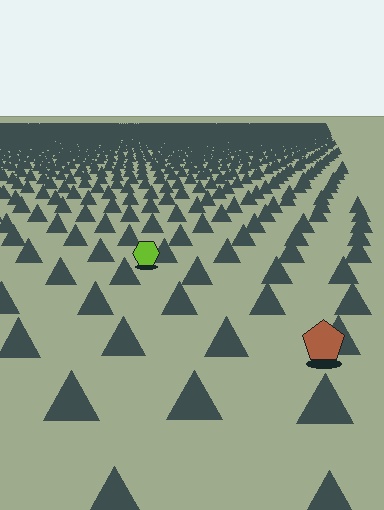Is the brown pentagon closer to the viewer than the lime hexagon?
Yes. The brown pentagon is closer — you can tell from the texture gradient: the ground texture is coarser near it.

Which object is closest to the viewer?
The brown pentagon is closest. The texture marks near it are larger and more spread out.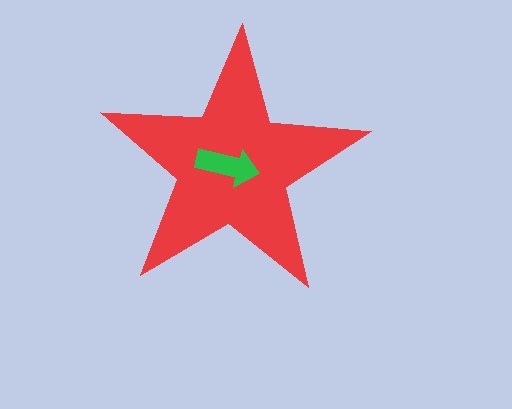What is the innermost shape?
The green arrow.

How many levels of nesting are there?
2.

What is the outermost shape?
The red star.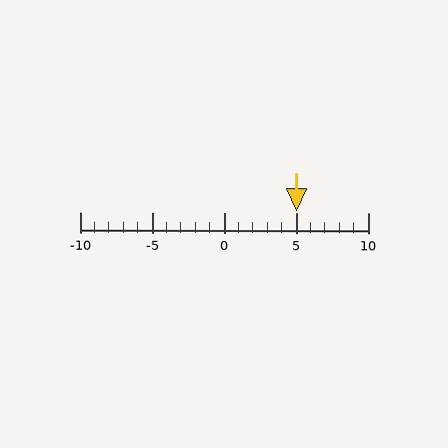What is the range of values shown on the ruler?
The ruler shows values from -10 to 10.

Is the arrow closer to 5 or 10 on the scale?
The arrow is closer to 5.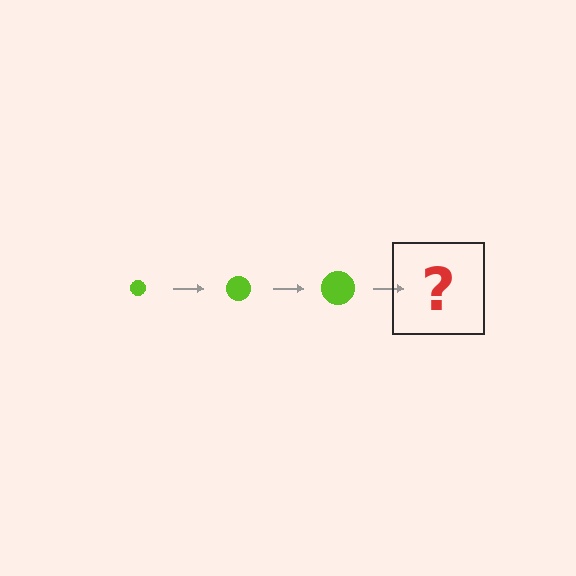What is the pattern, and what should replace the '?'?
The pattern is that the circle gets progressively larger each step. The '?' should be a lime circle, larger than the previous one.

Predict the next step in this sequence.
The next step is a lime circle, larger than the previous one.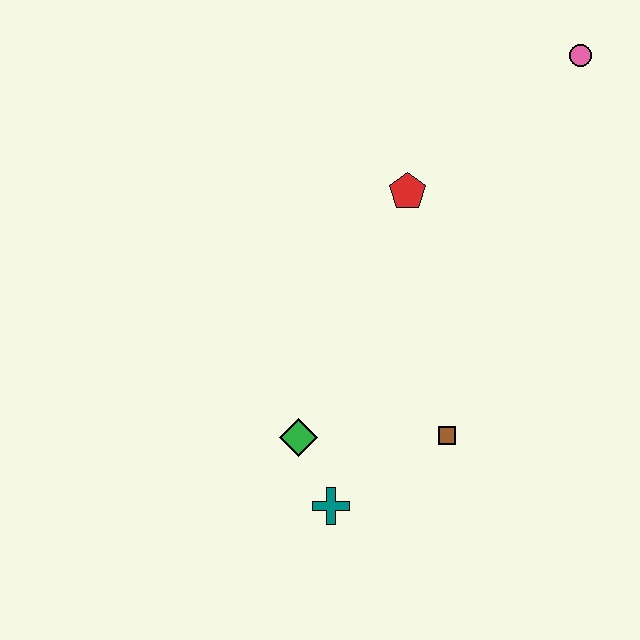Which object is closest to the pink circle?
The red pentagon is closest to the pink circle.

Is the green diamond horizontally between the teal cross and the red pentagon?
No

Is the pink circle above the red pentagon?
Yes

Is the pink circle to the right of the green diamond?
Yes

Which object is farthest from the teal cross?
The pink circle is farthest from the teal cross.